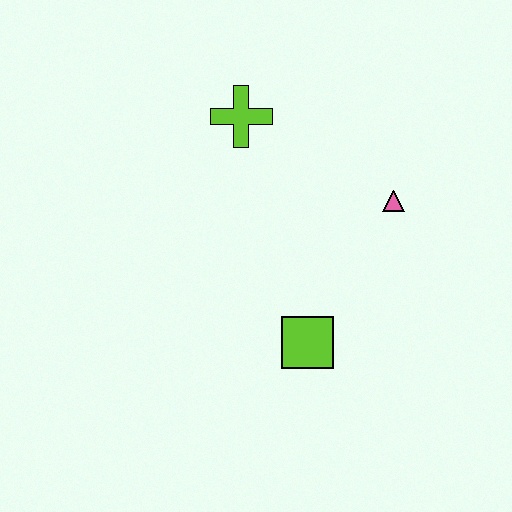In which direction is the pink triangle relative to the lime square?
The pink triangle is above the lime square.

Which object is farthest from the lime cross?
The lime square is farthest from the lime cross.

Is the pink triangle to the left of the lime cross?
No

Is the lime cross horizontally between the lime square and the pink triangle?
No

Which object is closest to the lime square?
The pink triangle is closest to the lime square.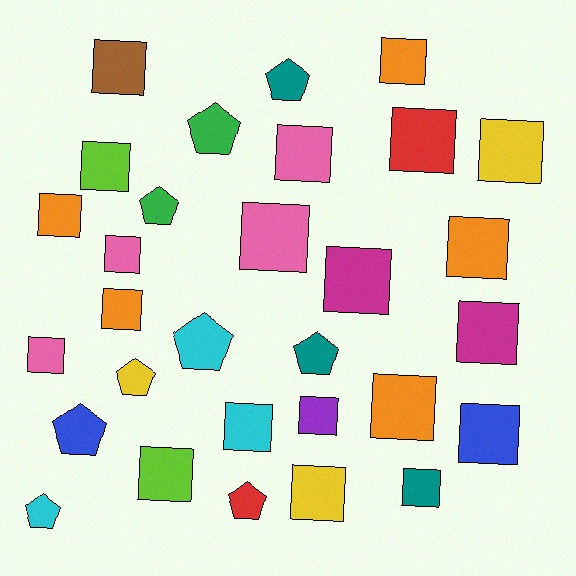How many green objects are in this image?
There are 2 green objects.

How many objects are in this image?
There are 30 objects.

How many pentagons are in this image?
There are 9 pentagons.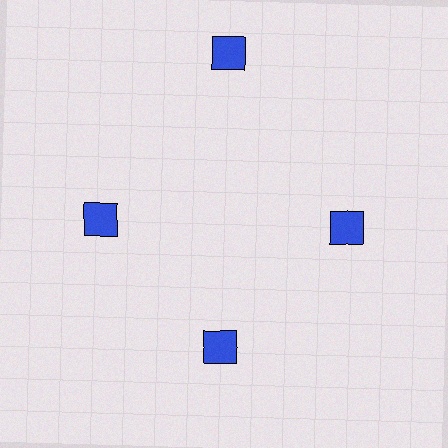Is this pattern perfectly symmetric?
No. The 4 blue diamonds are arranged in a ring, but one element near the 12 o'clock position is pushed outward from the center, breaking the 4-fold rotational symmetry.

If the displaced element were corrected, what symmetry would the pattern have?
It would have 4-fold rotational symmetry — the pattern would map onto itself every 90 degrees.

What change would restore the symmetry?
The symmetry would be restored by moving it inward, back onto the ring so that all 4 diamonds sit at equal angles and equal distance from the center.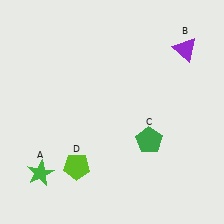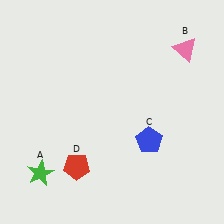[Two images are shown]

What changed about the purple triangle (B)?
In Image 1, B is purple. In Image 2, it changed to pink.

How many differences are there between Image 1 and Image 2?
There are 3 differences between the two images.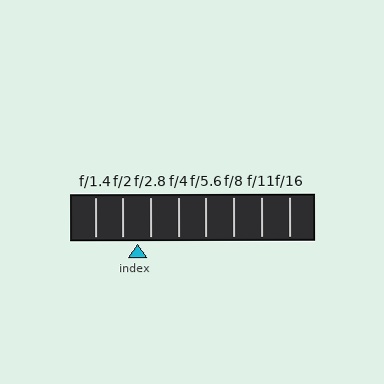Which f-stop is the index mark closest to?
The index mark is closest to f/2.8.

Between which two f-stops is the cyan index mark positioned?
The index mark is between f/2 and f/2.8.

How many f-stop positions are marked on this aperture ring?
There are 8 f-stop positions marked.